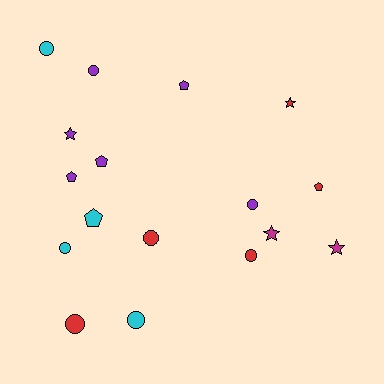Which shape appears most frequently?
Circle, with 8 objects.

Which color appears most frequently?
Purple, with 6 objects.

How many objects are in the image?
There are 17 objects.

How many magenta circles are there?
There are no magenta circles.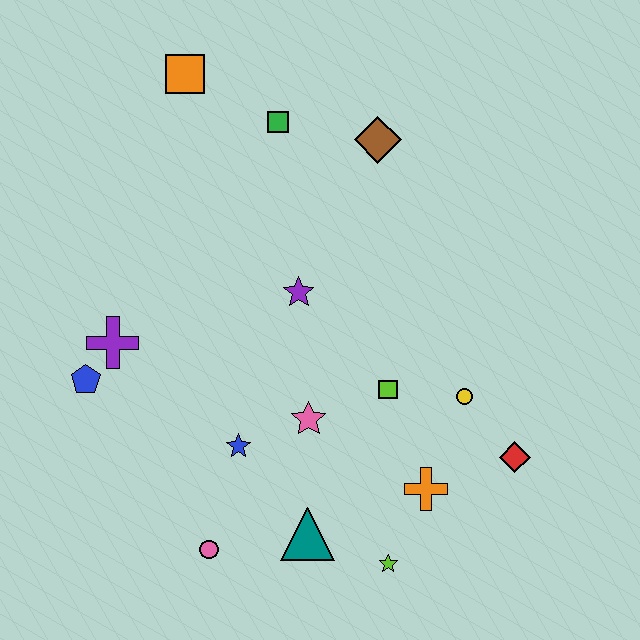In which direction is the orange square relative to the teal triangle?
The orange square is above the teal triangle.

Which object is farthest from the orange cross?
The orange square is farthest from the orange cross.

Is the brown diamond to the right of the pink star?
Yes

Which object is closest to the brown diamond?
The green square is closest to the brown diamond.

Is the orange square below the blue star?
No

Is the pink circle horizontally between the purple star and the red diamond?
No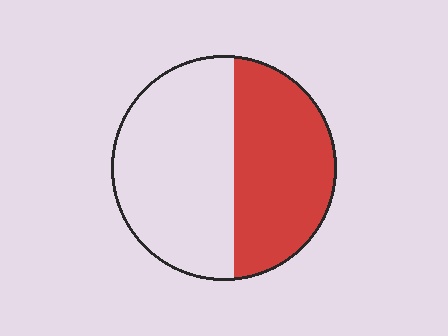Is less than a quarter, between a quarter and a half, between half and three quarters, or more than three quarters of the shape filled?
Between a quarter and a half.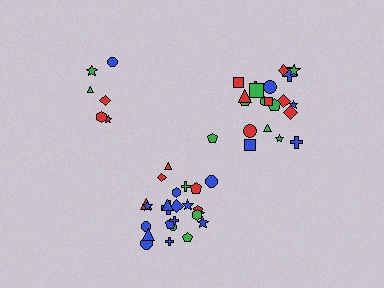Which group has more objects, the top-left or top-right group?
The top-right group.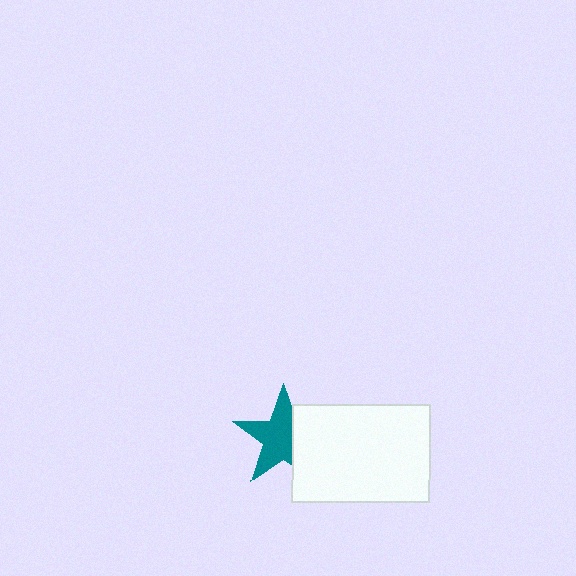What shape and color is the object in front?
The object in front is a white rectangle.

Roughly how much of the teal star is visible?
Most of it is visible (roughly 65%).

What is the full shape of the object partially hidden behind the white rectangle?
The partially hidden object is a teal star.